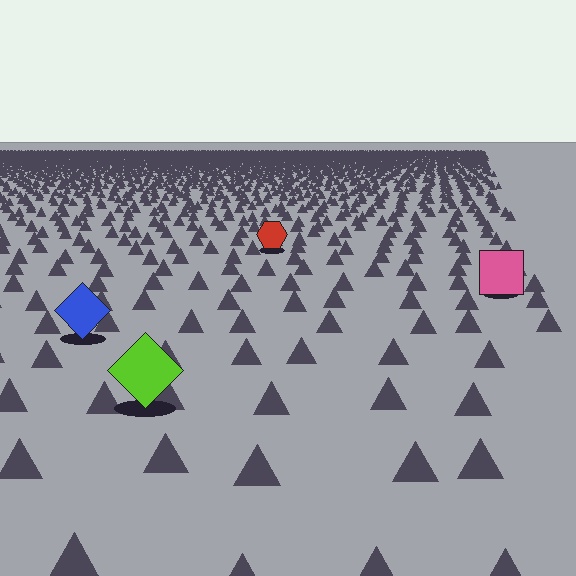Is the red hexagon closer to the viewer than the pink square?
No. The pink square is closer — you can tell from the texture gradient: the ground texture is coarser near it.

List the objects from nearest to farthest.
From nearest to farthest: the lime diamond, the blue diamond, the pink square, the red hexagon.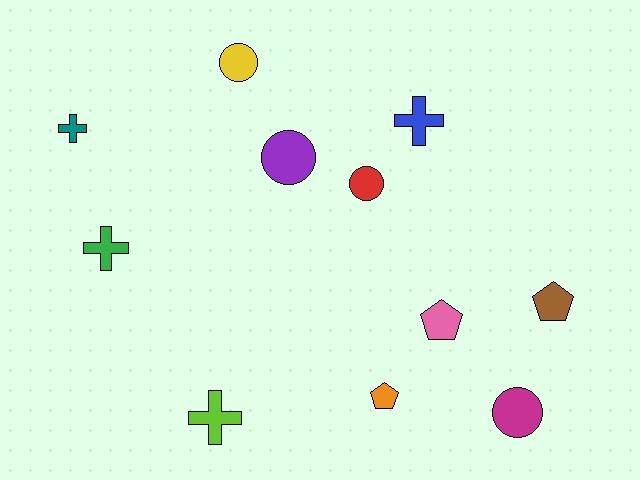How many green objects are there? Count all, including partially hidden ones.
There is 1 green object.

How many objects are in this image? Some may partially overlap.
There are 11 objects.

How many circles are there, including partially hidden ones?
There are 4 circles.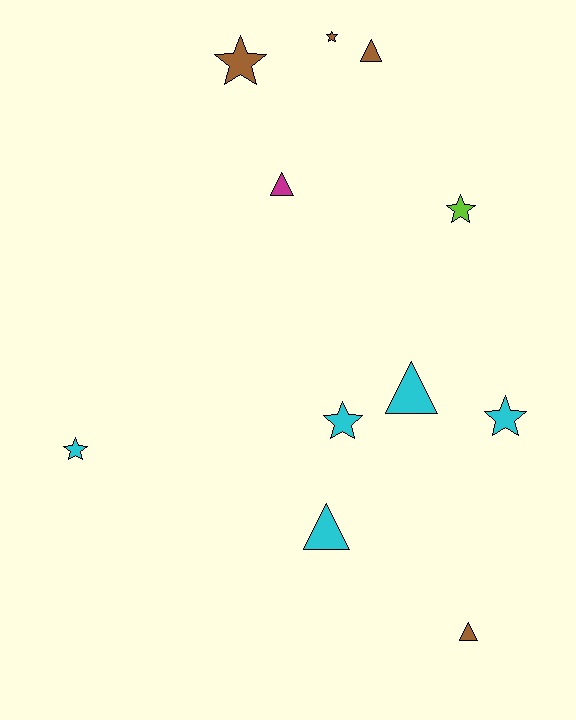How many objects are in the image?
There are 11 objects.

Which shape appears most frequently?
Star, with 6 objects.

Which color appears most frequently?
Cyan, with 5 objects.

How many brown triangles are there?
There are 2 brown triangles.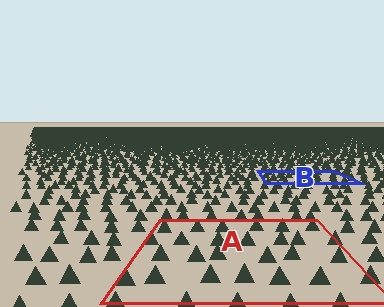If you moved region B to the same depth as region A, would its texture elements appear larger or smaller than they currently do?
They would appear larger. At a closer depth, the same texture elements are projected at a bigger on-screen size.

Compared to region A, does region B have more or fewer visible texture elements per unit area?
Region B has more texture elements per unit area — they are packed more densely because it is farther away.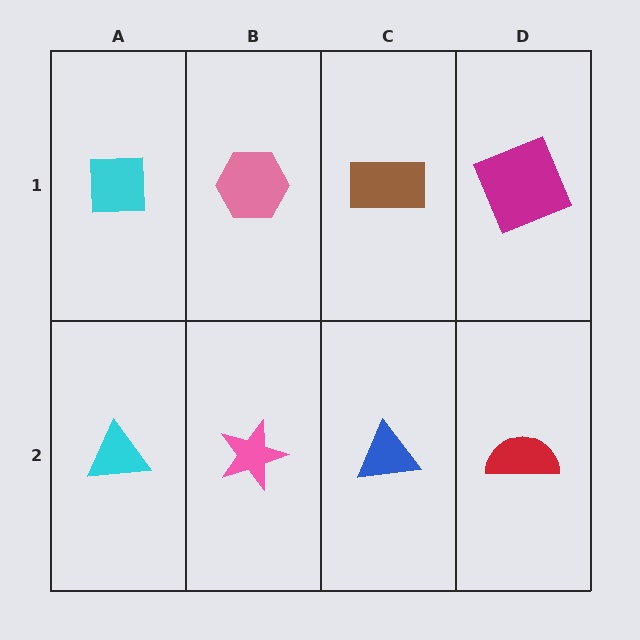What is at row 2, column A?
A cyan triangle.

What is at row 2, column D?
A red semicircle.